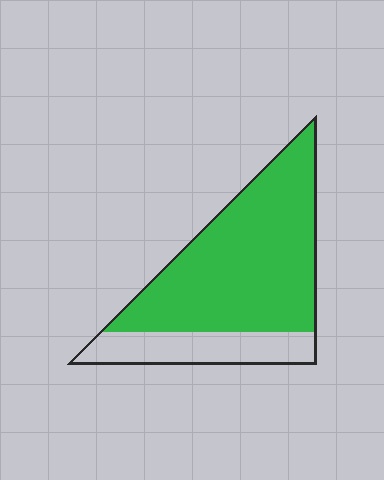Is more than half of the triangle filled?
Yes.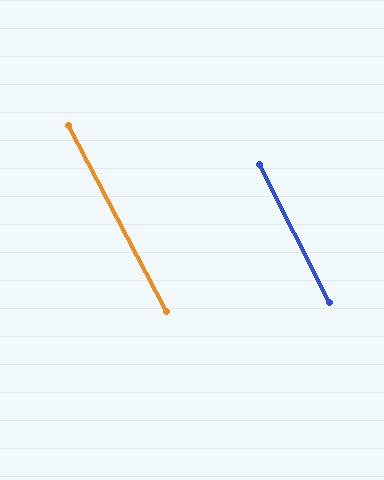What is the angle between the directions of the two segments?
Approximately 1 degree.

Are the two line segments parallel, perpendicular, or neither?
Parallel — their directions differ by only 1.1°.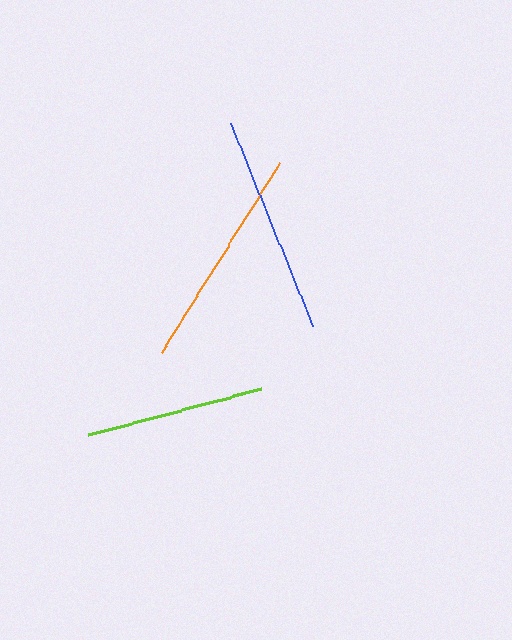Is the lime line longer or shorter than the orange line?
The orange line is longer than the lime line.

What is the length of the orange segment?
The orange segment is approximately 224 pixels long.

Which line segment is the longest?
The orange line is the longest at approximately 224 pixels.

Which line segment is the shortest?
The lime line is the shortest at approximately 179 pixels.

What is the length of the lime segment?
The lime segment is approximately 179 pixels long.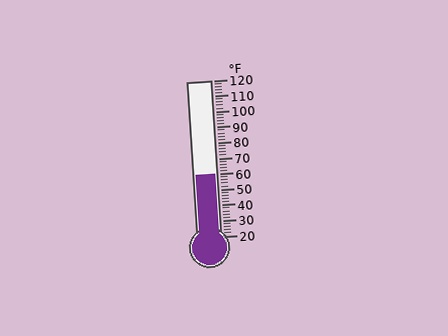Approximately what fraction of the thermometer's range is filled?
The thermometer is filled to approximately 40% of its range.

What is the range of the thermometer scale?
The thermometer scale ranges from 20°F to 120°F.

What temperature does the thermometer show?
The thermometer shows approximately 60°F.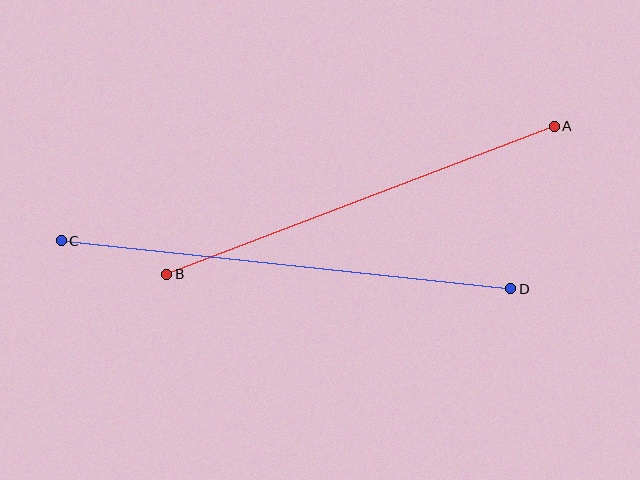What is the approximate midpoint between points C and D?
The midpoint is at approximately (286, 265) pixels.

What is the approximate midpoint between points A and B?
The midpoint is at approximately (361, 200) pixels.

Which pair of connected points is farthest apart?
Points C and D are farthest apart.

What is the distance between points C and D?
The distance is approximately 452 pixels.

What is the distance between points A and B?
The distance is approximately 415 pixels.